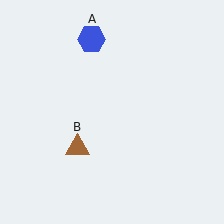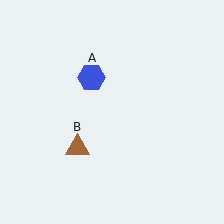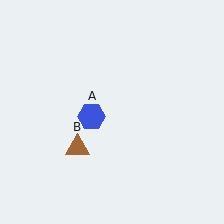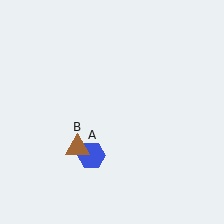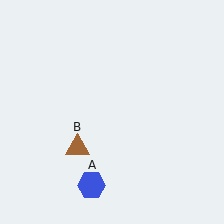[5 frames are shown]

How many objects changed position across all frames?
1 object changed position: blue hexagon (object A).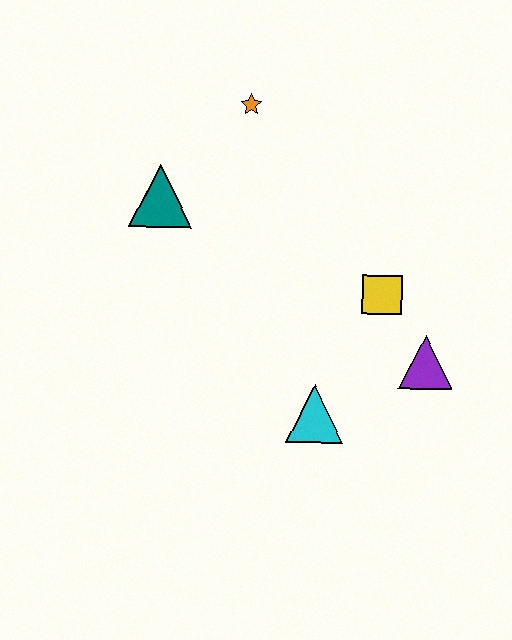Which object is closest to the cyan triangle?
The purple triangle is closest to the cyan triangle.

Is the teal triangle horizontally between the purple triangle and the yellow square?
No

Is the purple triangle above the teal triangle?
No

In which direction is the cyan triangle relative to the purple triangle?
The cyan triangle is to the left of the purple triangle.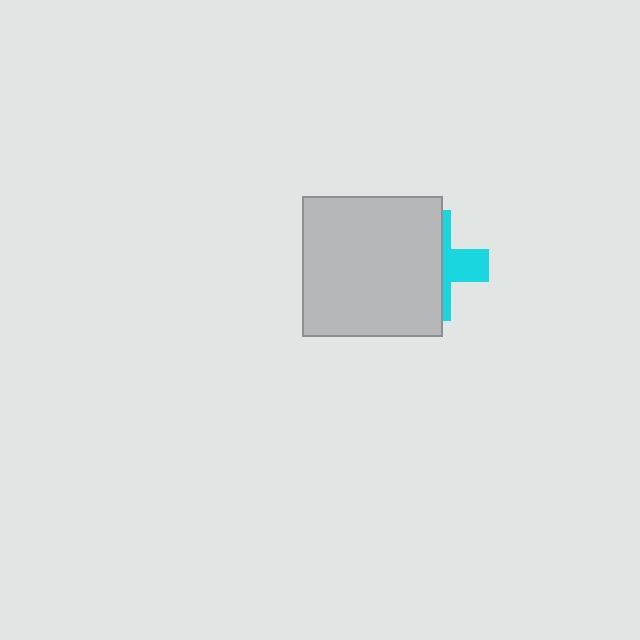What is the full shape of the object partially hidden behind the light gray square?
The partially hidden object is a cyan cross.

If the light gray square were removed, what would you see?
You would see the complete cyan cross.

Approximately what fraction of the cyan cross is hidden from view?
Roughly 66% of the cyan cross is hidden behind the light gray square.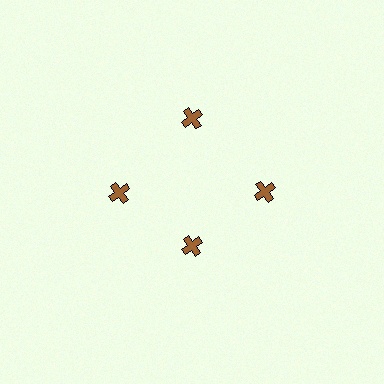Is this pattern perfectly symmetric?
No. The 4 brown crosses are arranged in a ring, but one element near the 6 o'clock position is pulled inward toward the center, breaking the 4-fold rotational symmetry.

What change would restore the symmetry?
The symmetry would be restored by moving it outward, back onto the ring so that all 4 crosses sit at equal angles and equal distance from the center.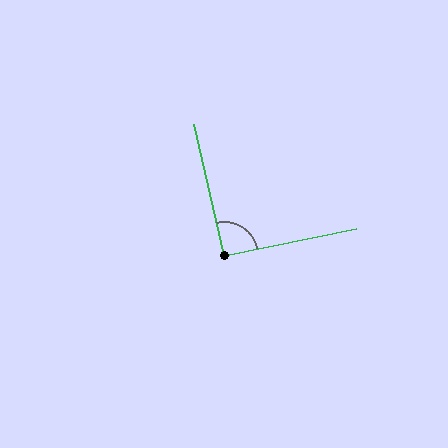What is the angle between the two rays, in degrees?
Approximately 91 degrees.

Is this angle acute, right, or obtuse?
It is approximately a right angle.